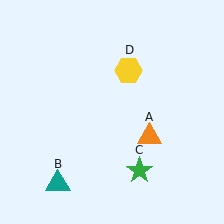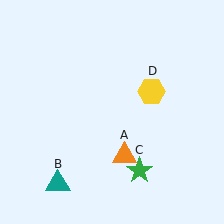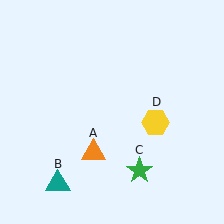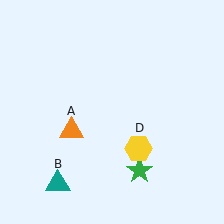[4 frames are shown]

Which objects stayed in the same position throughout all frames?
Teal triangle (object B) and green star (object C) remained stationary.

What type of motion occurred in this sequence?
The orange triangle (object A), yellow hexagon (object D) rotated clockwise around the center of the scene.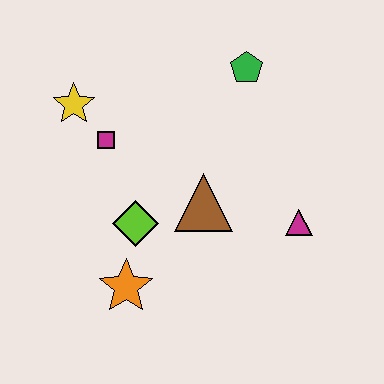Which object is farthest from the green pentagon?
The orange star is farthest from the green pentagon.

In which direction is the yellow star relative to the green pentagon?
The yellow star is to the left of the green pentagon.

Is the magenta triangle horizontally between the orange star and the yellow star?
No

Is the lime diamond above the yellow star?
No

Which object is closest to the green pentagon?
The brown triangle is closest to the green pentagon.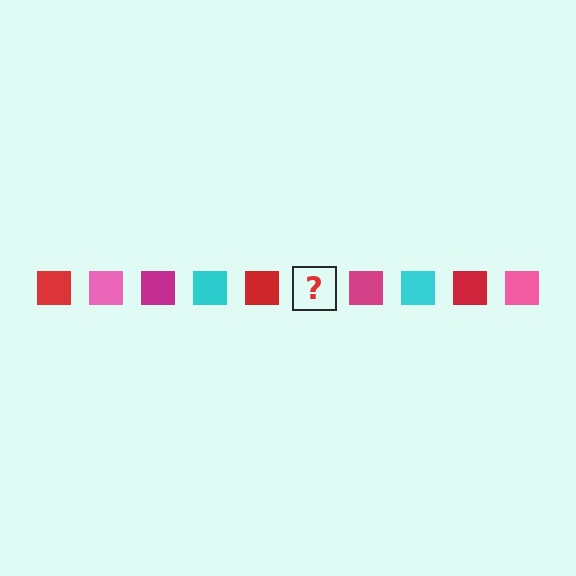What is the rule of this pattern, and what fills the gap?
The rule is that the pattern cycles through red, pink, magenta, cyan squares. The gap should be filled with a pink square.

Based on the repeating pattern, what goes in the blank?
The blank should be a pink square.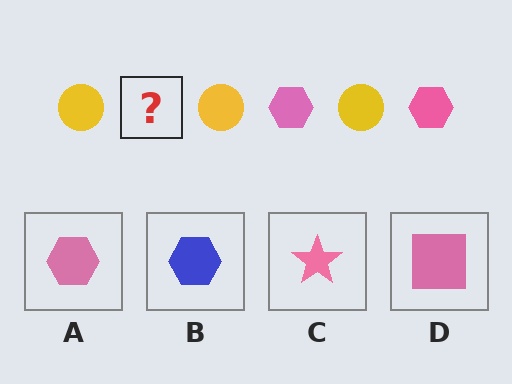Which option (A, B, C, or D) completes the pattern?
A.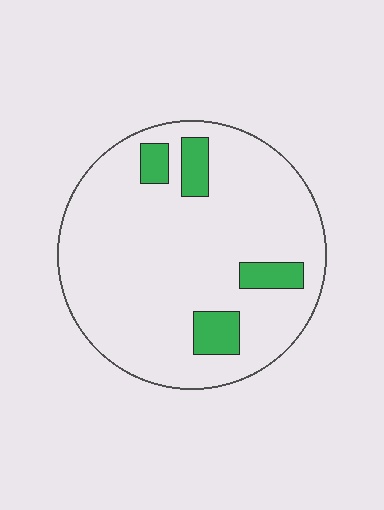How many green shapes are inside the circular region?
4.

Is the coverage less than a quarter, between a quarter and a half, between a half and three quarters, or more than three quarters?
Less than a quarter.